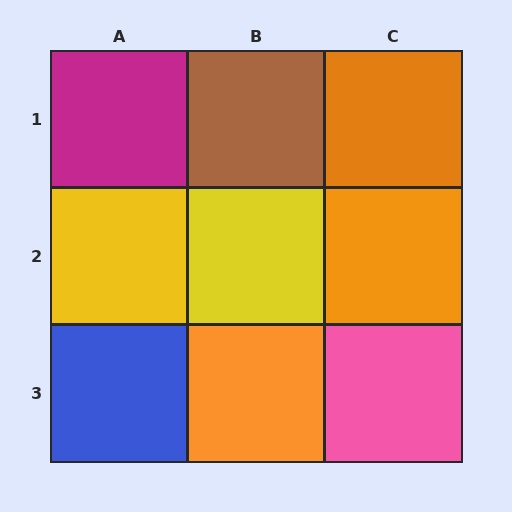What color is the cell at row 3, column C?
Pink.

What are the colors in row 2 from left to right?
Yellow, yellow, orange.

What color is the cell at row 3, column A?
Blue.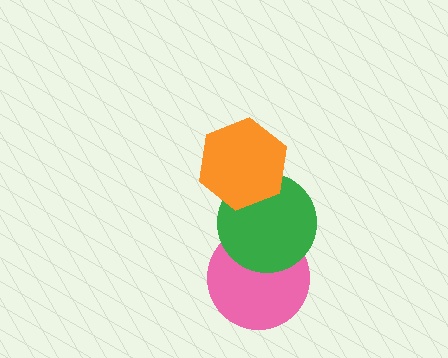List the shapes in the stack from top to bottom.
From top to bottom: the orange hexagon, the green circle, the pink circle.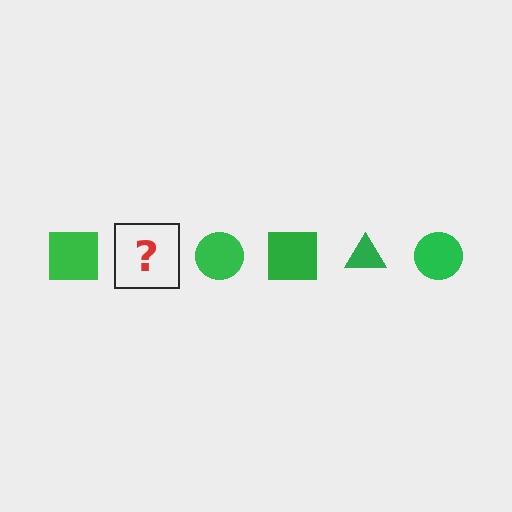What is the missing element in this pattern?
The missing element is a green triangle.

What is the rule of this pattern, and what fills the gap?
The rule is that the pattern cycles through square, triangle, circle shapes in green. The gap should be filled with a green triangle.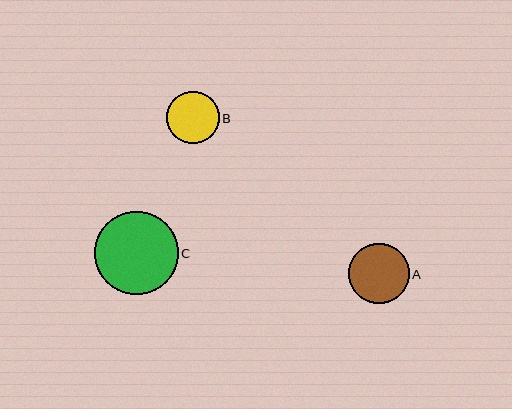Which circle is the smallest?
Circle B is the smallest with a size of approximately 52 pixels.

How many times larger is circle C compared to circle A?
Circle C is approximately 1.4 times the size of circle A.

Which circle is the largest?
Circle C is the largest with a size of approximately 83 pixels.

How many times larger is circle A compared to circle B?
Circle A is approximately 1.2 times the size of circle B.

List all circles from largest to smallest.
From largest to smallest: C, A, B.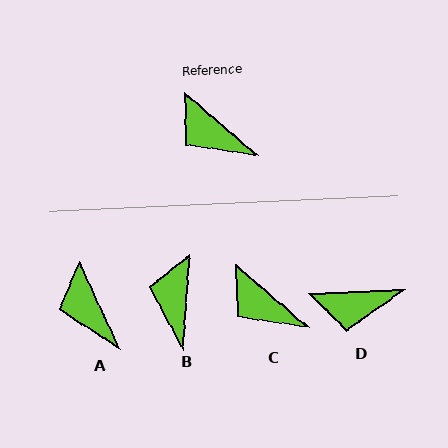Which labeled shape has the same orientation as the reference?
C.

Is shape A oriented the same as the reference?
No, it is off by about 24 degrees.